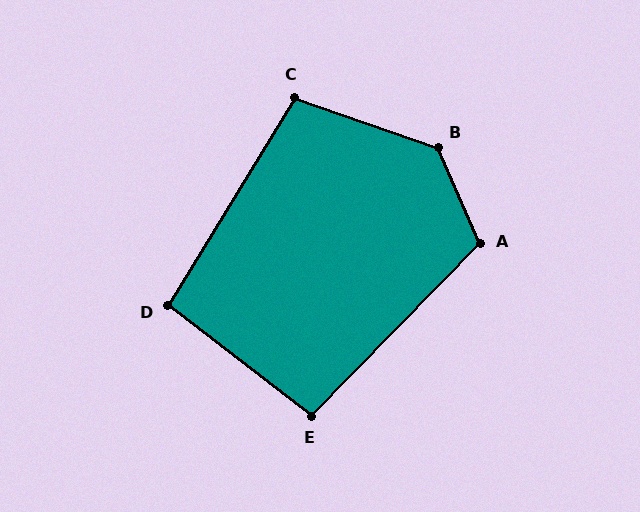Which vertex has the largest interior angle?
B, at approximately 133 degrees.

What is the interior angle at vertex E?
Approximately 97 degrees (obtuse).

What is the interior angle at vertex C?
Approximately 102 degrees (obtuse).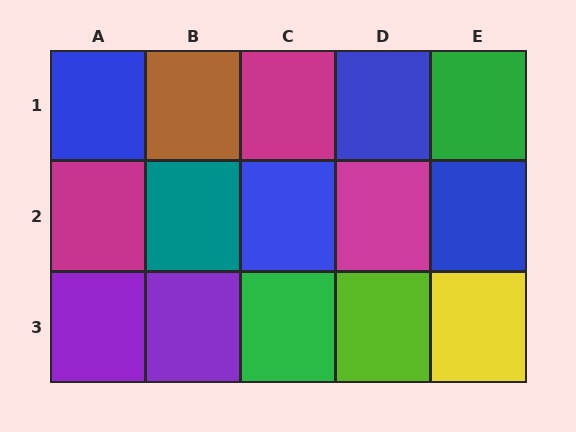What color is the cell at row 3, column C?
Green.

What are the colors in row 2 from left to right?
Magenta, teal, blue, magenta, blue.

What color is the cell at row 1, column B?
Brown.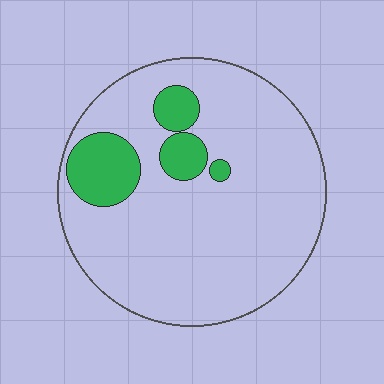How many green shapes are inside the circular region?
4.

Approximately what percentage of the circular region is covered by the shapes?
Approximately 15%.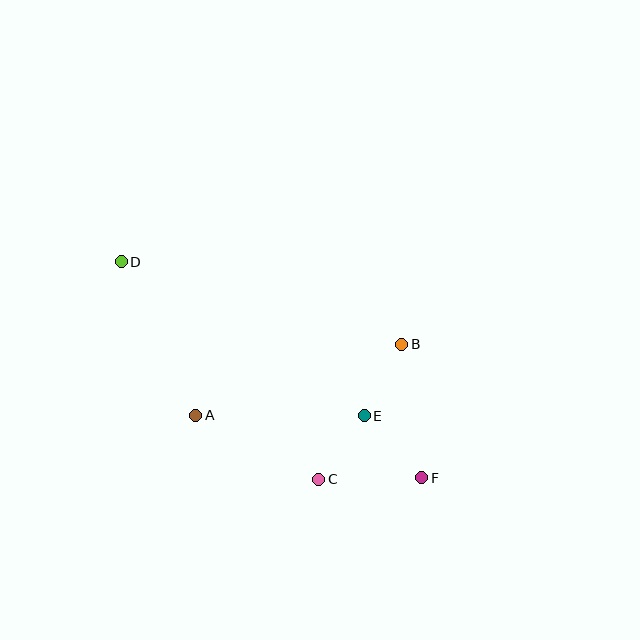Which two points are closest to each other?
Points C and E are closest to each other.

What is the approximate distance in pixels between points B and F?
The distance between B and F is approximately 135 pixels.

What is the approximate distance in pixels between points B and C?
The distance between B and C is approximately 158 pixels.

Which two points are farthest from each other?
Points D and F are farthest from each other.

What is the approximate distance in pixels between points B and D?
The distance between B and D is approximately 293 pixels.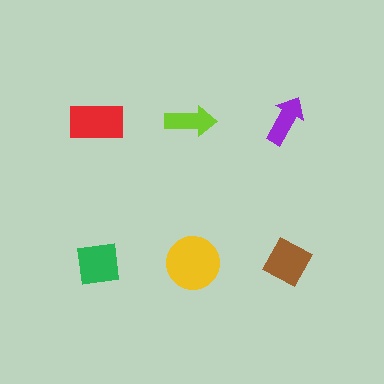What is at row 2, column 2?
A yellow circle.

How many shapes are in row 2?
3 shapes.